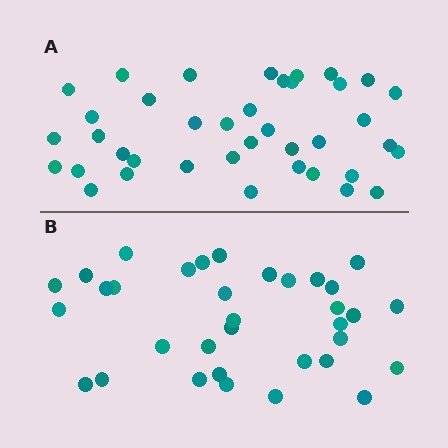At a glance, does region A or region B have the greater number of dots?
Region A (the top region) has more dots.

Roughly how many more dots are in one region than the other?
Region A has about 5 more dots than region B.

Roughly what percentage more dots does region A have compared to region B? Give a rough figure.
About 15% more.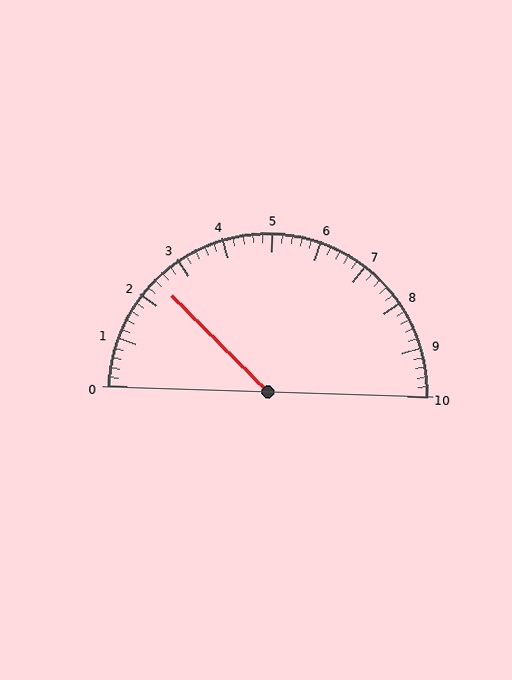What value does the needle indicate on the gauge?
The needle indicates approximately 2.4.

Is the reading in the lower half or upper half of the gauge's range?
The reading is in the lower half of the range (0 to 10).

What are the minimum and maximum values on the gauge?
The gauge ranges from 0 to 10.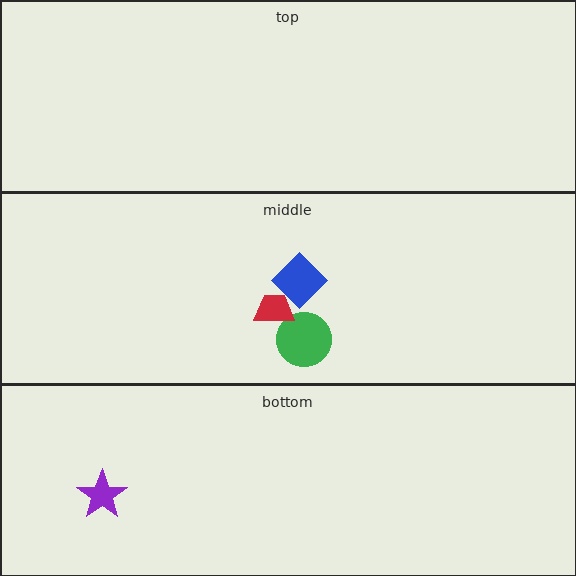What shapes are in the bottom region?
The purple star.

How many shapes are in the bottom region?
1.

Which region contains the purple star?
The bottom region.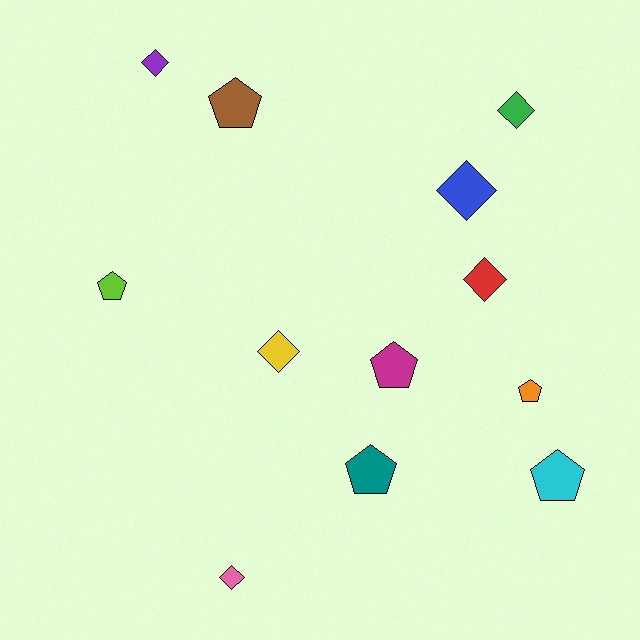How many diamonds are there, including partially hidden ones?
There are 6 diamonds.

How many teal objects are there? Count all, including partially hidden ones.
There is 1 teal object.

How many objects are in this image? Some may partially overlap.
There are 12 objects.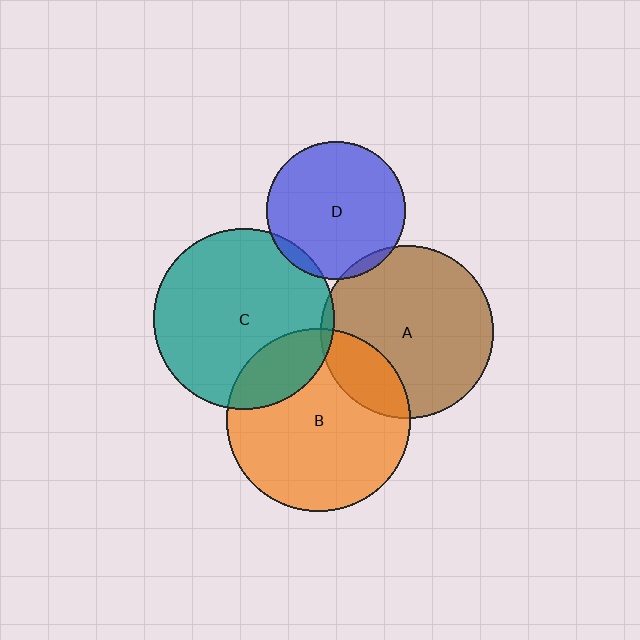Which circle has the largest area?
Circle B (orange).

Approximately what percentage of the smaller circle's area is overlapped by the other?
Approximately 5%.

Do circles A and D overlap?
Yes.